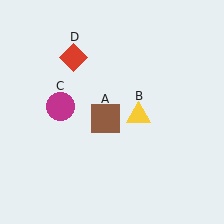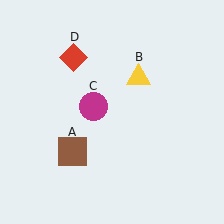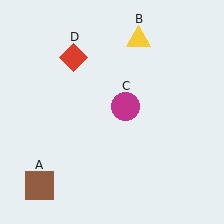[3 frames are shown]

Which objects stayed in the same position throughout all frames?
Red diamond (object D) remained stationary.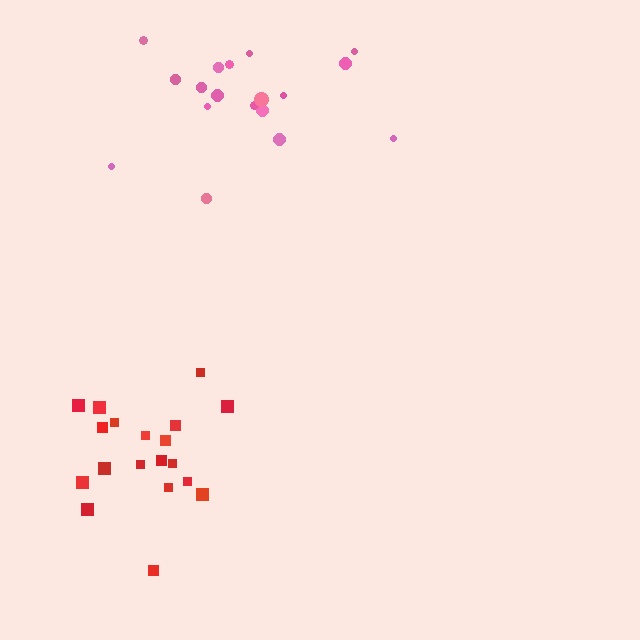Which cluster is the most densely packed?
Red.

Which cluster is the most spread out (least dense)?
Pink.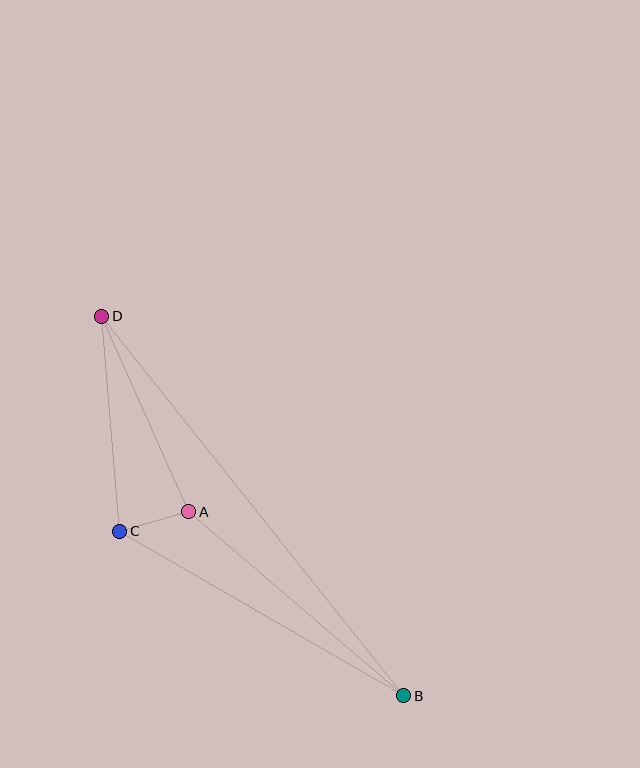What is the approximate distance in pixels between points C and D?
The distance between C and D is approximately 216 pixels.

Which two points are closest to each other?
Points A and C are closest to each other.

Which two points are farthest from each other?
Points B and D are farthest from each other.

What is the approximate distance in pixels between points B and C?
The distance between B and C is approximately 328 pixels.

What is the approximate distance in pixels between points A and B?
The distance between A and B is approximately 283 pixels.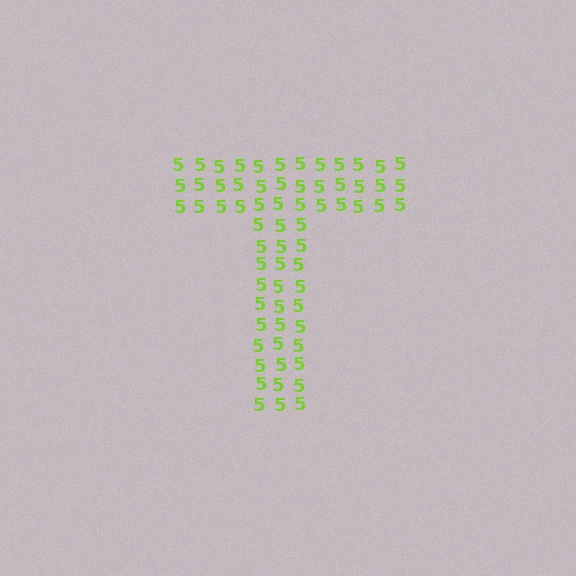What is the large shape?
The large shape is the letter T.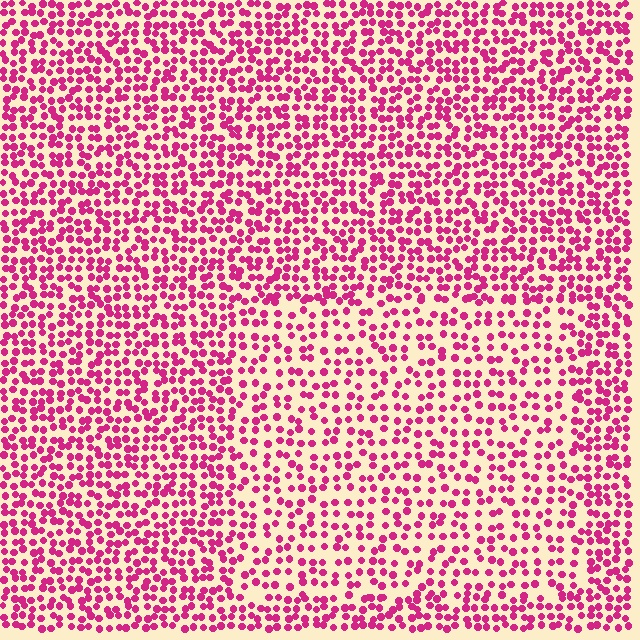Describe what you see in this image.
The image contains small magenta elements arranged at two different densities. A rectangle-shaped region is visible where the elements are less densely packed than the surrounding area.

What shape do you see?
I see a rectangle.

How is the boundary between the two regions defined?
The boundary is defined by a change in element density (approximately 1.6x ratio). All elements are the same color, size, and shape.